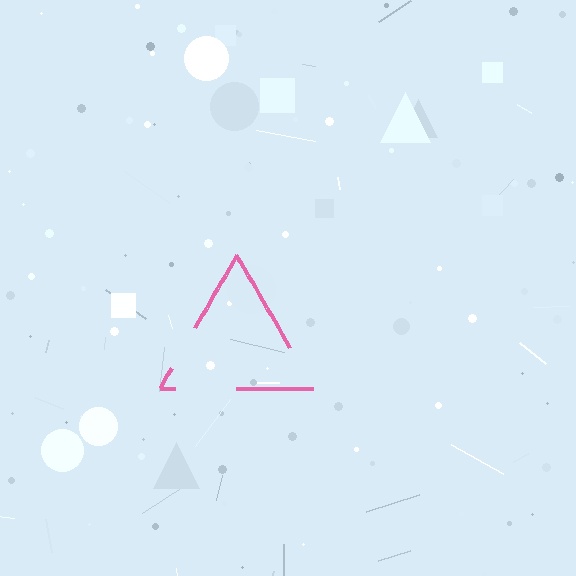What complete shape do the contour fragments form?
The contour fragments form a triangle.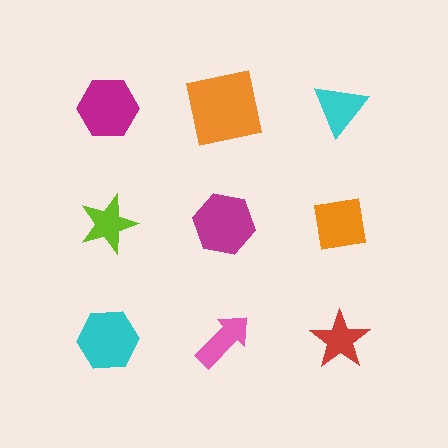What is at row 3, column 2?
A pink arrow.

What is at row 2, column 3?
An orange square.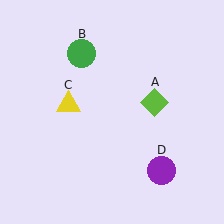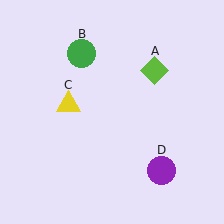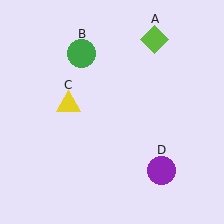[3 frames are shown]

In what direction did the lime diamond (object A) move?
The lime diamond (object A) moved up.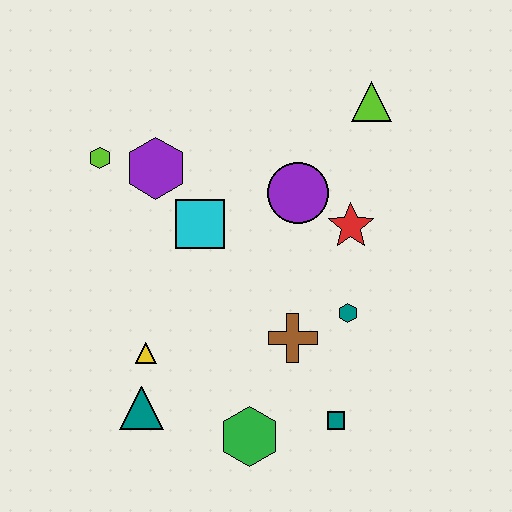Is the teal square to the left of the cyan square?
No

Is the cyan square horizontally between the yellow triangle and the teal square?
Yes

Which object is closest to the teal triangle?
The yellow triangle is closest to the teal triangle.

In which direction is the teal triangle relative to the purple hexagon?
The teal triangle is below the purple hexagon.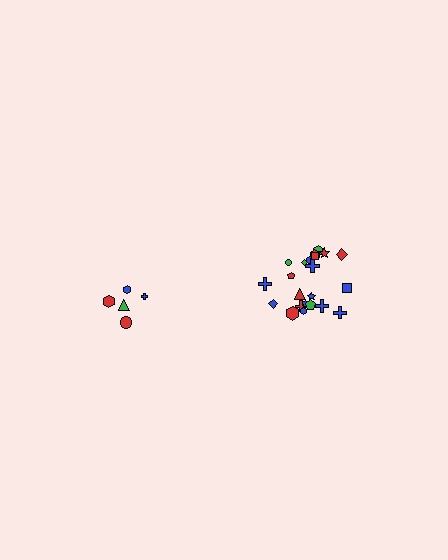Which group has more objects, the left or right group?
The right group.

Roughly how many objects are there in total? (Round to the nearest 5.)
Roughly 25 objects in total.